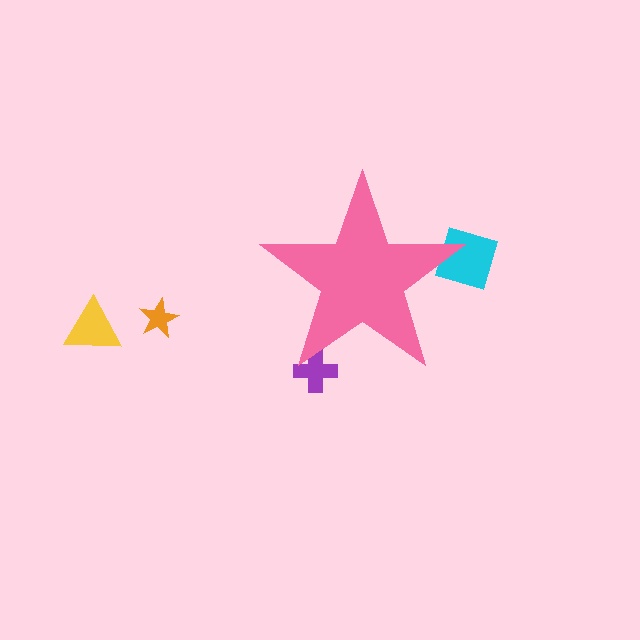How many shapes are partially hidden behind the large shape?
2 shapes are partially hidden.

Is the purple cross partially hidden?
Yes, the purple cross is partially hidden behind the pink star.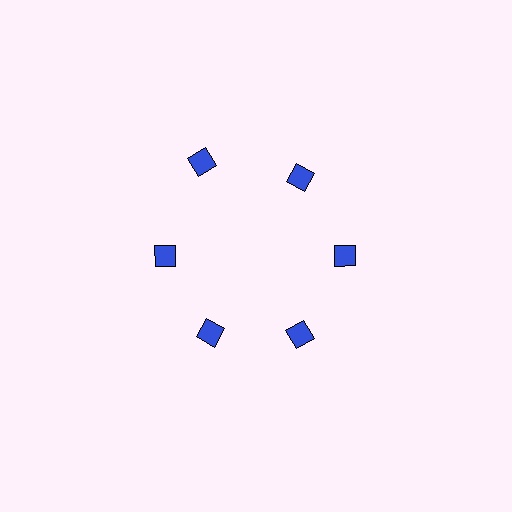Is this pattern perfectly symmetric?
No. The 6 blue squares are arranged in a ring, but one element near the 11 o'clock position is pushed outward from the center, breaking the 6-fold rotational symmetry.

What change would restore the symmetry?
The symmetry would be restored by moving it inward, back onto the ring so that all 6 squares sit at equal angles and equal distance from the center.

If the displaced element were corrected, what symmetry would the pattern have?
It would have 6-fold rotational symmetry — the pattern would map onto itself every 60 degrees.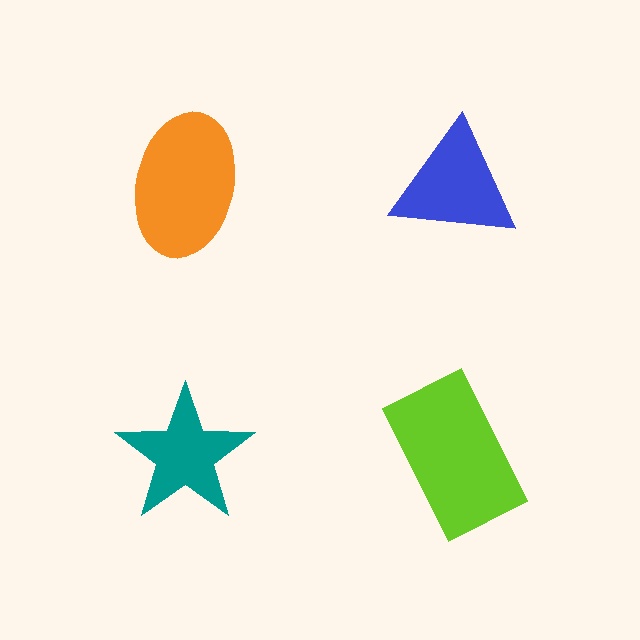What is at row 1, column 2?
A blue triangle.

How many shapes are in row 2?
2 shapes.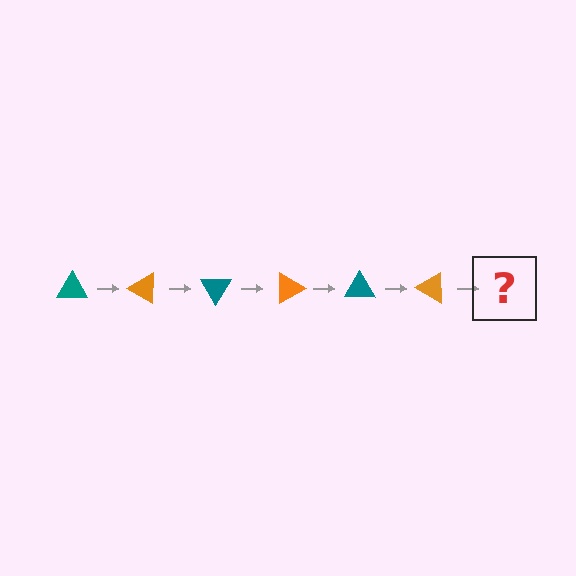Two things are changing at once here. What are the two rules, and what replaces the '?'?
The two rules are that it rotates 30 degrees each step and the color cycles through teal and orange. The '?' should be a teal triangle, rotated 180 degrees from the start.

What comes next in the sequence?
The next element should be a teal triangle, rotated 180 degrees from the start.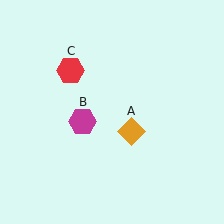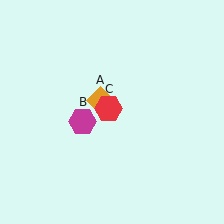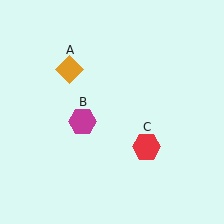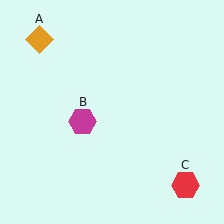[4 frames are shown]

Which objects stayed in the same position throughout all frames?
Magenta hexagon (object B) remained stationary.